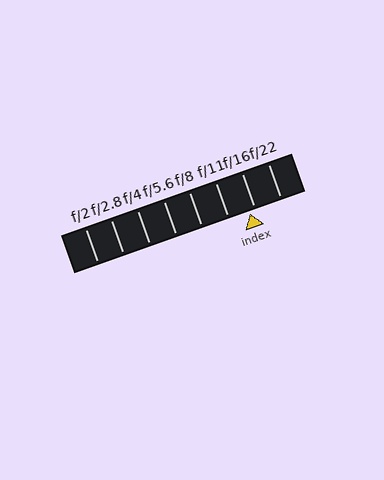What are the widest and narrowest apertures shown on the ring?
The widest aperture shown is f/2 and the narrowest is f/22.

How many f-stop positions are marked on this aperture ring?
There are 8 f-stop positions marked.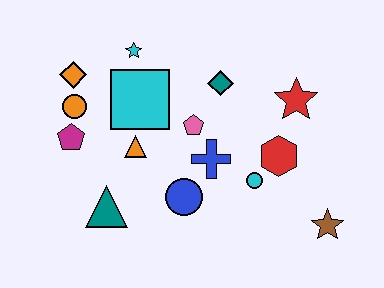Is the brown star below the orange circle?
Yes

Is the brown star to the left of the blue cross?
No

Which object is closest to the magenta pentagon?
The orange circle is closest to the magenta pentagon.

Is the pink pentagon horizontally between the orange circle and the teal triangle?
No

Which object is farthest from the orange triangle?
The brown star is farthest from the orange triangle.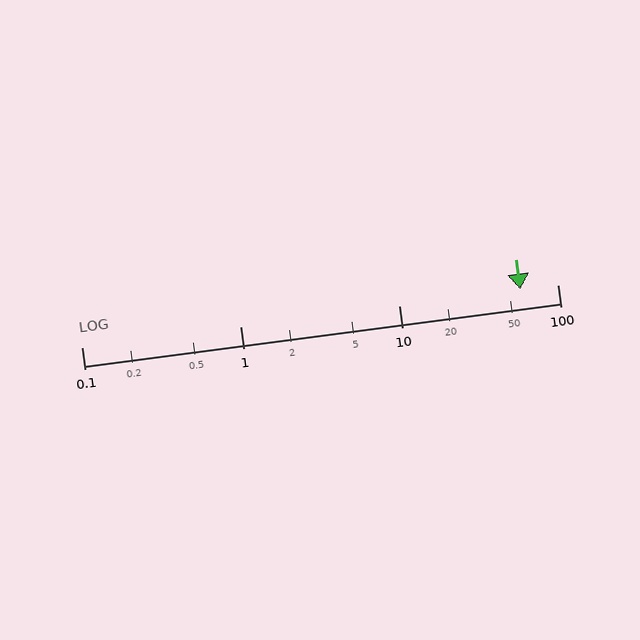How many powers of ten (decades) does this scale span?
The scale spans 3 decades, from 0.1 to 100.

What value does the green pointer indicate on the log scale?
The pointer indicates approximately 58.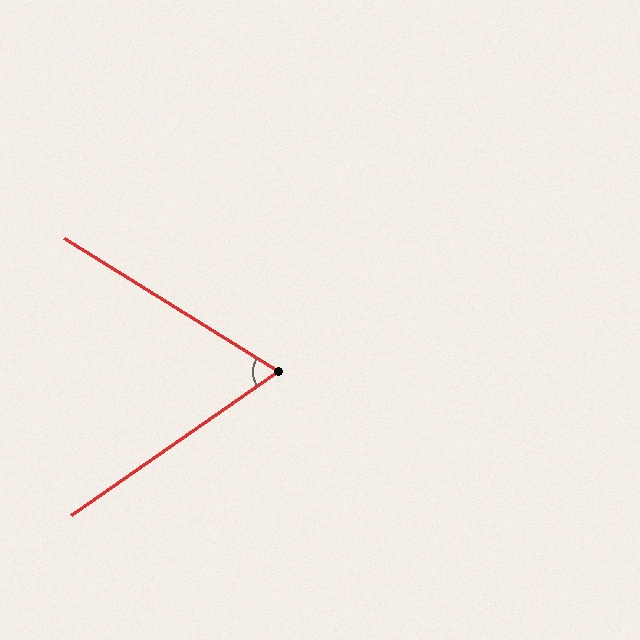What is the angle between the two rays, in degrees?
Approximately 67 degrees.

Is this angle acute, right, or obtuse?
It is acute.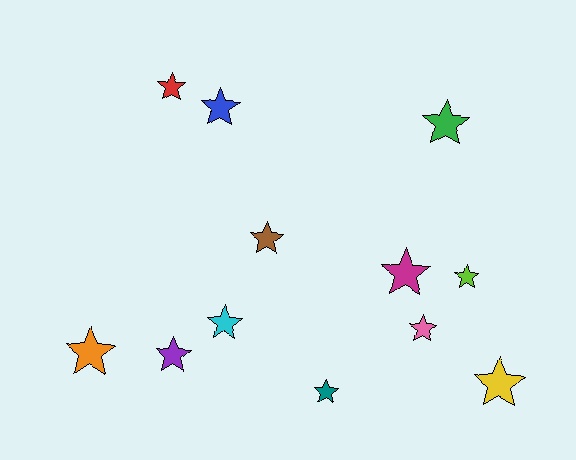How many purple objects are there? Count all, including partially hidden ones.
There is 1 purple object.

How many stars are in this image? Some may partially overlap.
There are 12 stars.